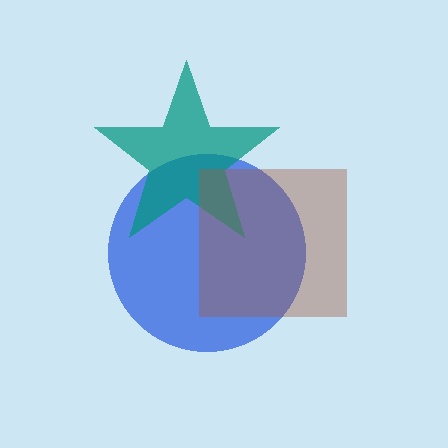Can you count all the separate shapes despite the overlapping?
Yes, there are 3 separate shapes.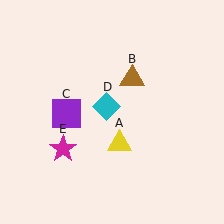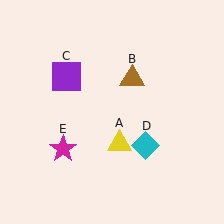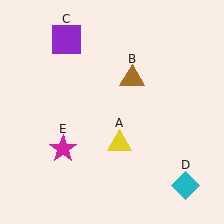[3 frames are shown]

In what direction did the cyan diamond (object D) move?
The cyan diamond (object D) moved down and to the right.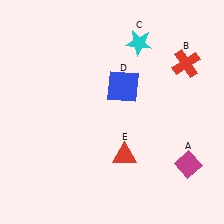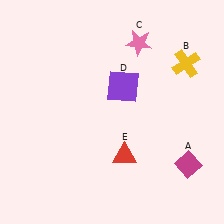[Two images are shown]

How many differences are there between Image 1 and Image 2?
There are 3 differences between the two images.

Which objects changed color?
B changed from red to yellow. C changed from cyan to pink. D changed from blue to purple.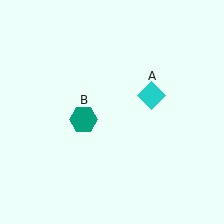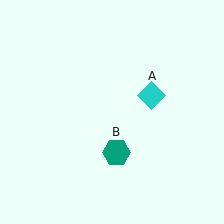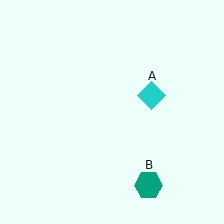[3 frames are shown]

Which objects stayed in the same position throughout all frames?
Cyan diamond (object A) remained stationary.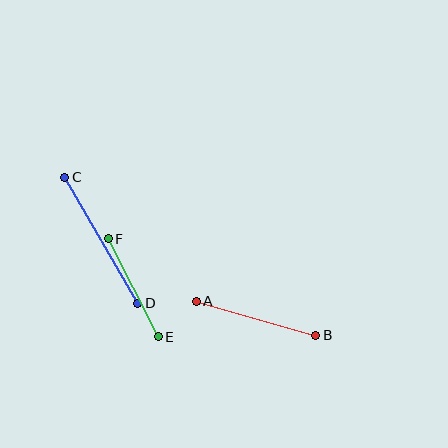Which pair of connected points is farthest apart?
Points C and D are farthest apart.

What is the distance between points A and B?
The distance is approximately 124 pixels.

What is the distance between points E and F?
The distance is approximately 110 pixels.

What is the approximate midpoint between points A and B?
The midpoint is at approximately (256, 318) pixels.